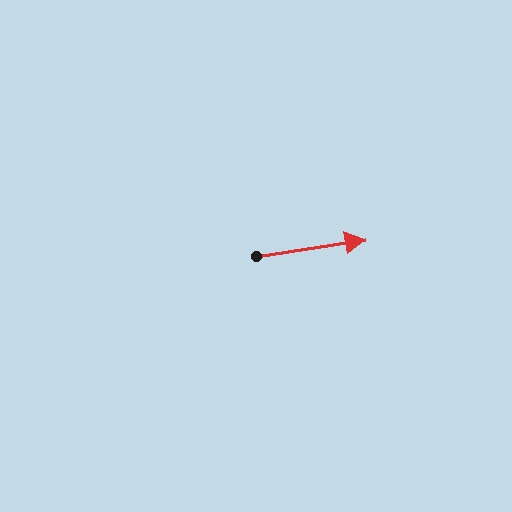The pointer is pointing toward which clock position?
Roughly 3 o'clock.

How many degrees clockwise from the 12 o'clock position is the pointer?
Approximately 81 degrees.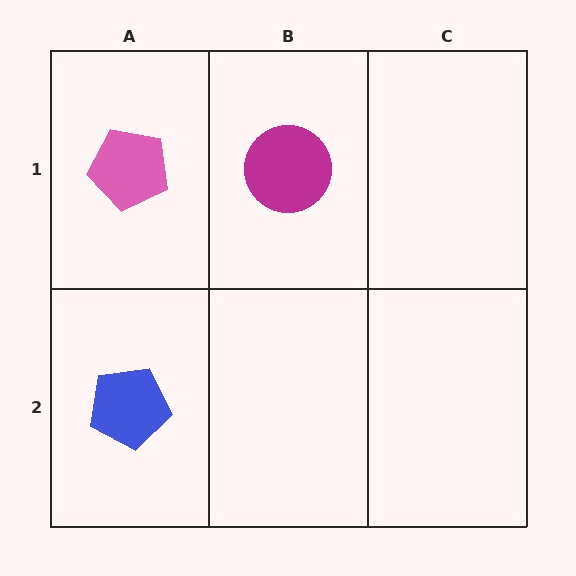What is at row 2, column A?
A blue pentagon.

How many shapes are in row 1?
2 shapes.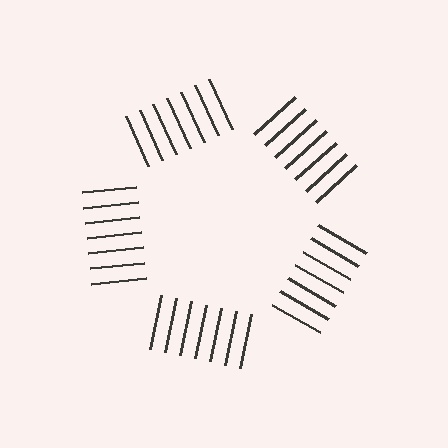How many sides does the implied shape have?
5 sides — the line-ends trace a pentagon.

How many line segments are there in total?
35 — 7 along each of the 5 edges.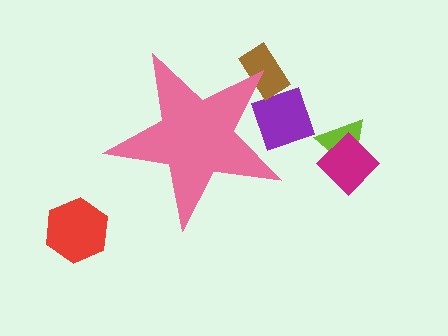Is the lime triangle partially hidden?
No, the lime triangle is fully visible.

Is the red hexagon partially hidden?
No, the red hexagon is fully visible.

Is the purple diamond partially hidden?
Yes, the purple diamond is partially hidden behind the pink star.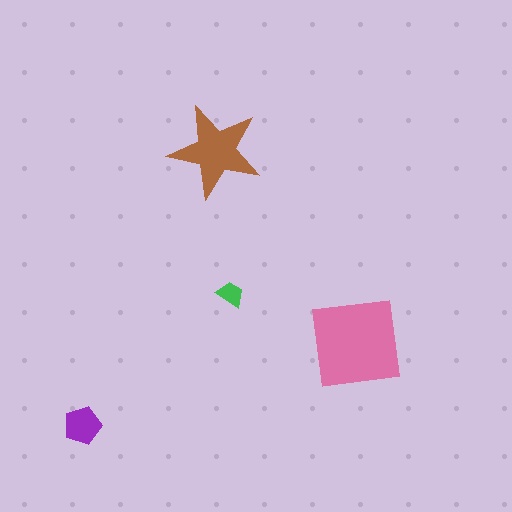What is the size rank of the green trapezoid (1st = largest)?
4th.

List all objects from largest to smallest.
The pink square, the brown star, the purple pentagon, the green trapezoid.